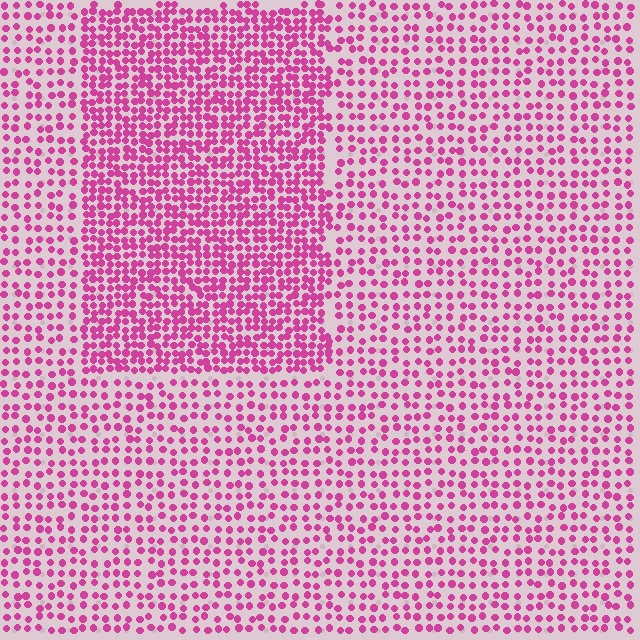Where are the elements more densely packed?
The elements are more densely packed inside the rectangle boundary.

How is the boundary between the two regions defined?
The boundary is defined by a change in element density (approximately 1.9x ratio). All elements are the same color, size, and shape.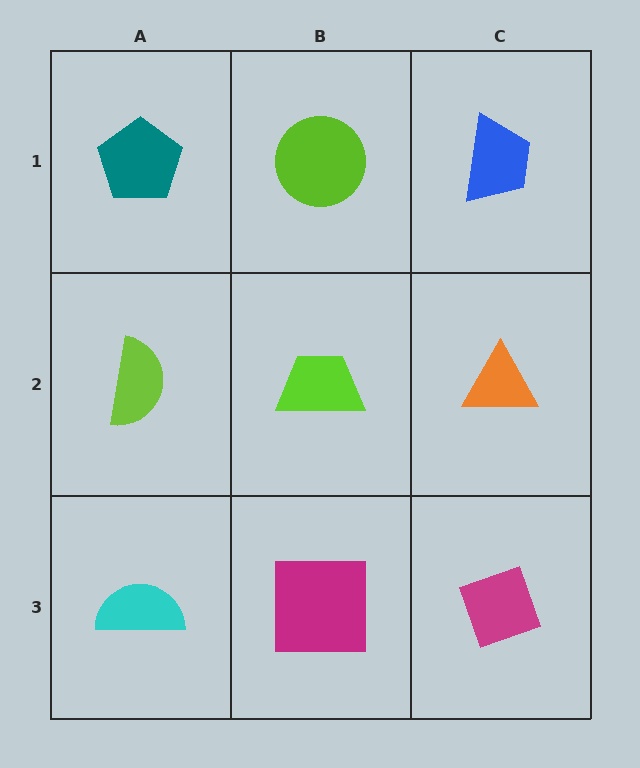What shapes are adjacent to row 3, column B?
A lime trapezoid (row 2, column B), a cyan semicircle (row 3, column A), a magenta diamond (row 3, column C).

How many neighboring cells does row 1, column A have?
2.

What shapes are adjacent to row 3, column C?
An orange triangle (row 2, column C), a magenta square (row 3, column B).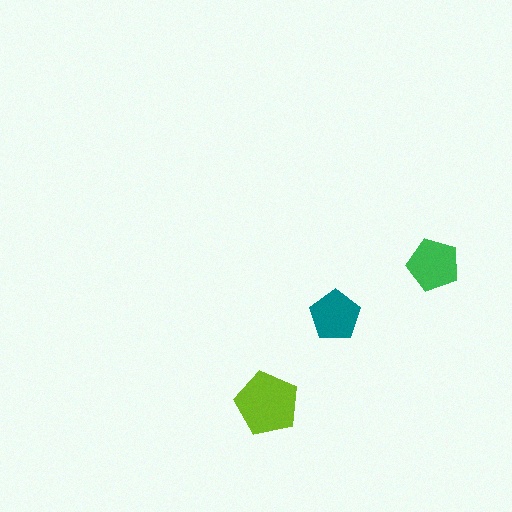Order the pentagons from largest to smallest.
the lime one, the green one, the teal one.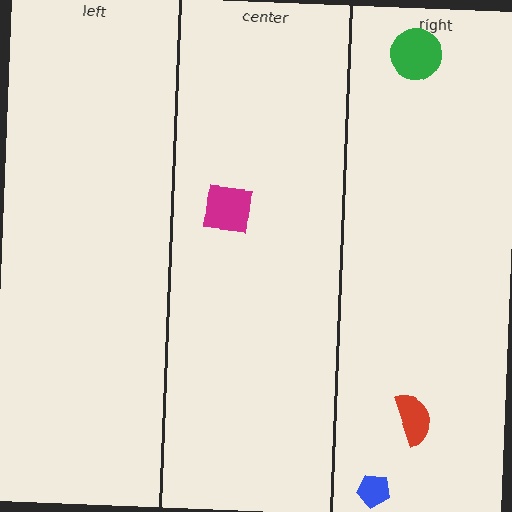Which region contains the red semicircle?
The right region.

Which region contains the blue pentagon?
The right region.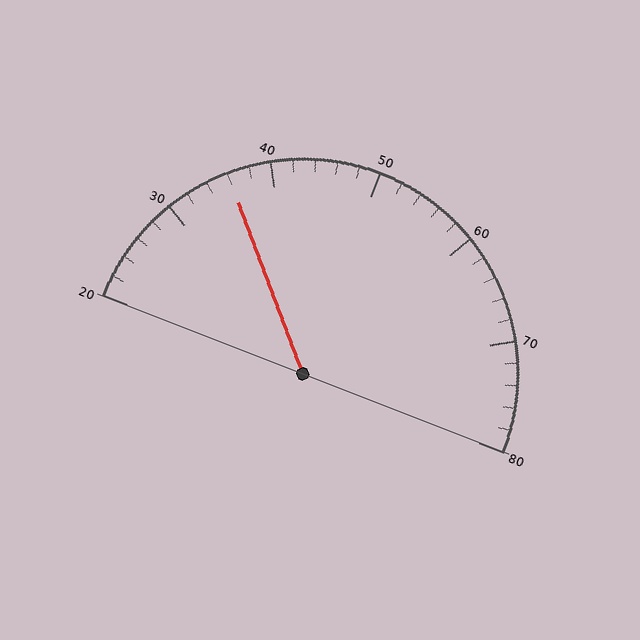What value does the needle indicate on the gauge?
The needle indicates approximately 36.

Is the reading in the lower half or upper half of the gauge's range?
The reading is in the lower half of the range (20 to 80).